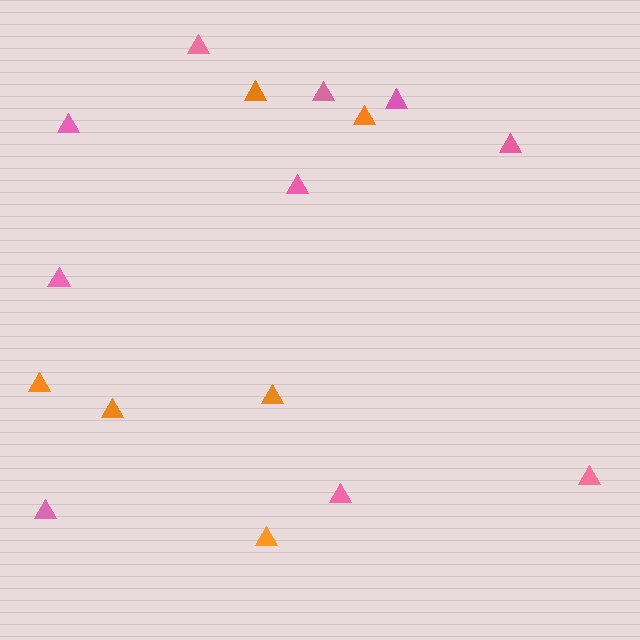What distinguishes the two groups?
There are 2 groups: one group of pink triangles (10) and one group of orange triangles (6).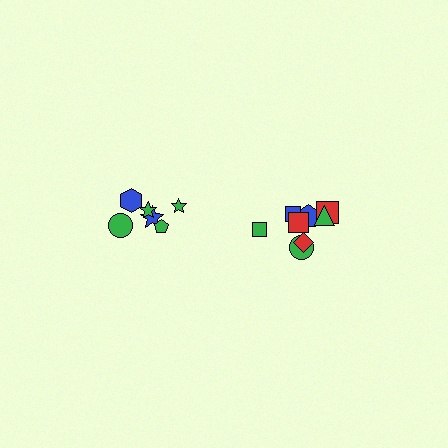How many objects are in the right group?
There are 8 objects.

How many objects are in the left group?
There are 6 objects.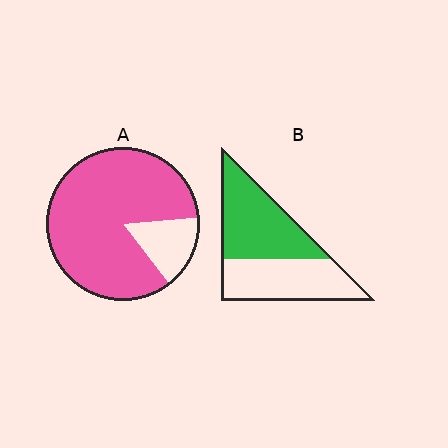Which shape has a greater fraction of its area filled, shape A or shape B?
Shape A.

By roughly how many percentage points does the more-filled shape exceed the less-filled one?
By roughly 30 percentage points (A over B).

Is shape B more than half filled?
Roughly half.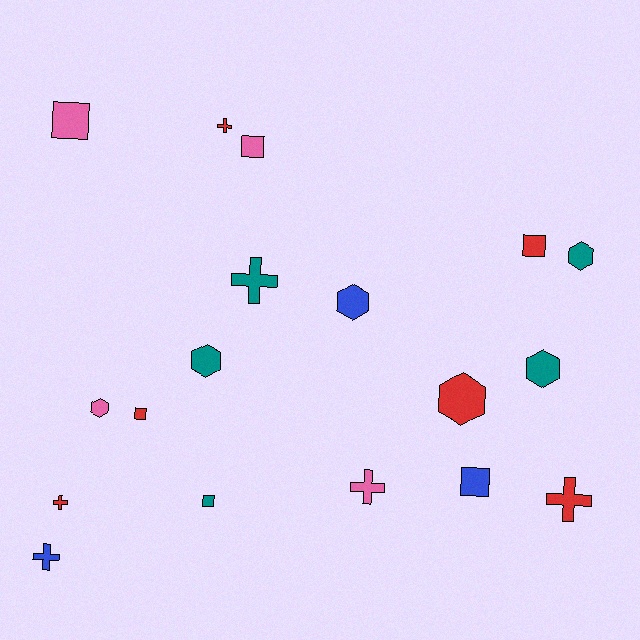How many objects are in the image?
There are 18 objects.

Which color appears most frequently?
Red, with 6 objects.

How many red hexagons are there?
There is 1 red hexagon.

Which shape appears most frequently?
Square, with 6 objects.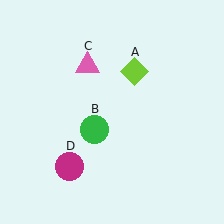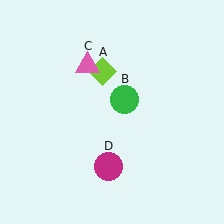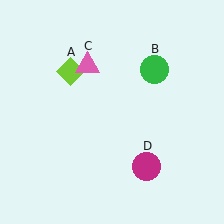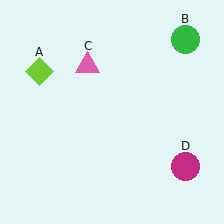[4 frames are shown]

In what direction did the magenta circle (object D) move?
The magenta circle (object D) moved right.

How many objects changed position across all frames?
3 objects changed position: lime diamond (object A), green circle (object B), magenta circle (object D).